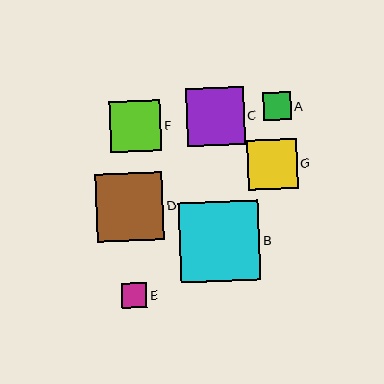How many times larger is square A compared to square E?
Square A is approximately 1.1 times the size of square E.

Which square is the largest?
Square B is the largest with a size of approximately 80 pixels.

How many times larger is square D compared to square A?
Square D is approximately 2.4 times the size of square A.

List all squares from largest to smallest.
From largest to smallest: B, D, C, F, G, A, E.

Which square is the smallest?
Square E is the smallest with a size of approximately 25 pixels.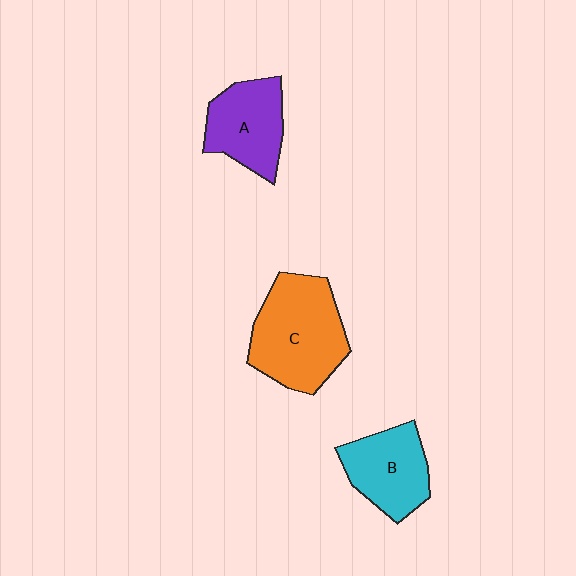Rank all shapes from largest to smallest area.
From largest to smallest: C (orange), A (purple), B (cyan).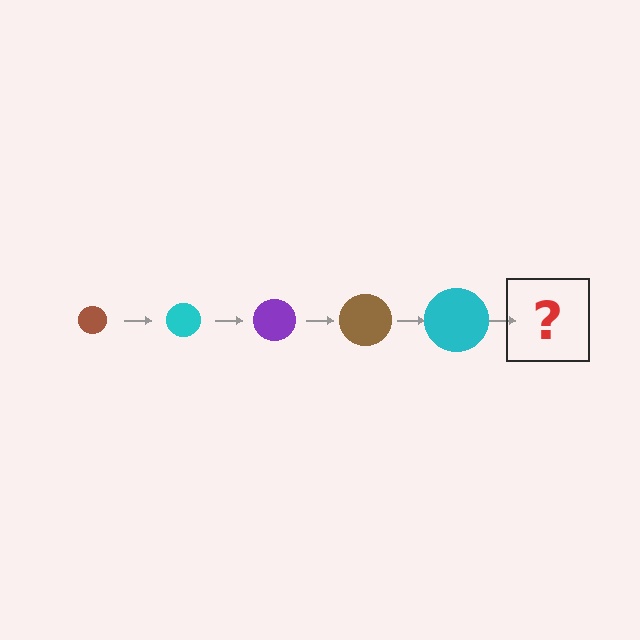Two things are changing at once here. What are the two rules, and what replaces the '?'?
The two rules are that the circle grows larger each step and the color cycles through brown, cyan, and purple. The '?' should be a purple circle, larger than the previous one.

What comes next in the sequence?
The next element should be a purple circle, larger than the previous one.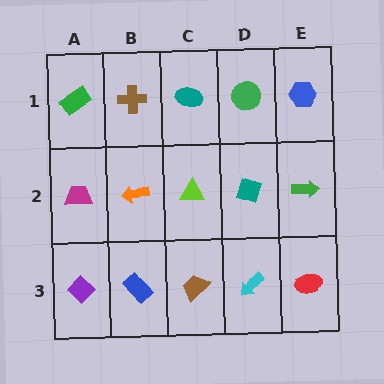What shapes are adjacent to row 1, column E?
A green arrow (row 2, column E), a green circle (row 1, column D).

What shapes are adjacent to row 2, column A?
A green rectangle (row 1, column A), a purple diamond (row 3, column A), an orange arrow (row 2, column B).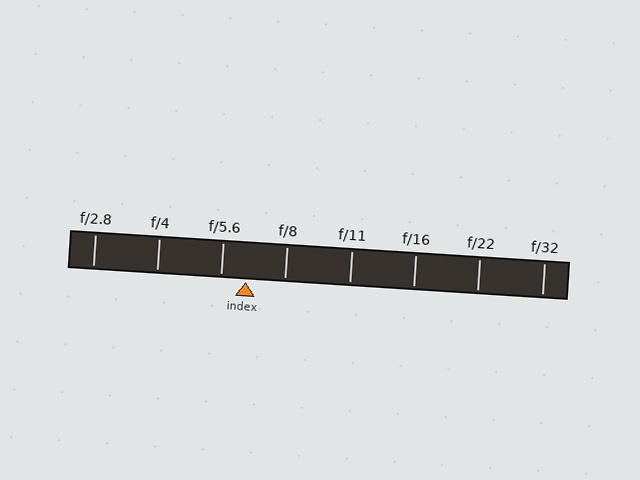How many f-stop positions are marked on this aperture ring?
There are 8 f-stop positions marked.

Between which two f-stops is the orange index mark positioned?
The index mark is between f/5.6 and f/8.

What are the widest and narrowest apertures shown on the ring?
The widest aperture shown is f/2.8 and the narrowest is f/32.